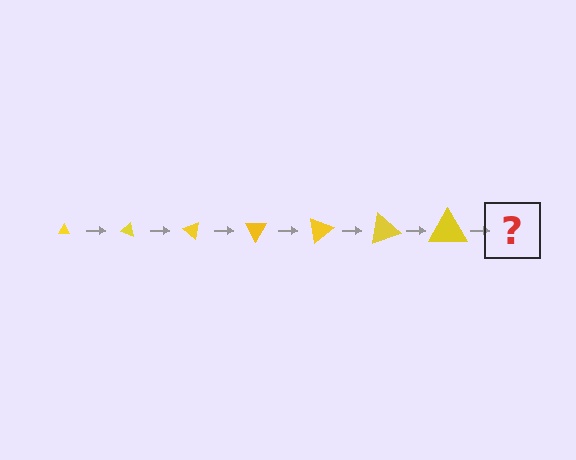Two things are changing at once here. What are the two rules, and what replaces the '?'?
The two rules are that the triangle grows larger each step and it rotates 20 degrees each step. The '?' should be a triangle, larger than the previous one and rotated 140 degrees from the start.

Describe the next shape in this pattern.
It should be a triangle, larger than the previous one and rotated 140 degrees from the start.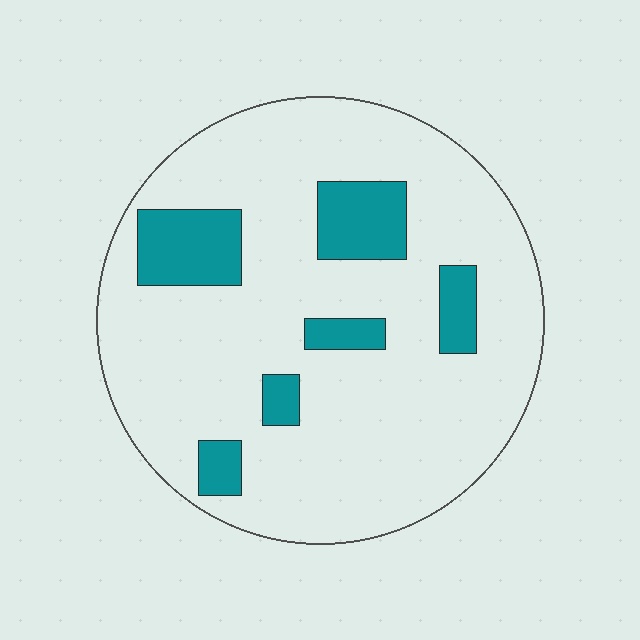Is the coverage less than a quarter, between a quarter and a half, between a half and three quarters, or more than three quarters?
Less than a quarter.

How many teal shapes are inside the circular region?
6.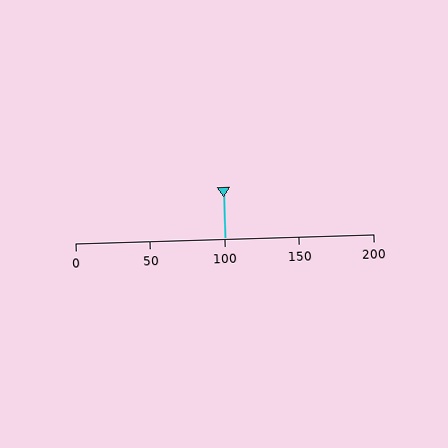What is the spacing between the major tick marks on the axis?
The major ticks are spaced 50 apart.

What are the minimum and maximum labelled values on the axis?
The axis runs from 0 to 200.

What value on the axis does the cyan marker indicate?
The marker indicates approximately 100.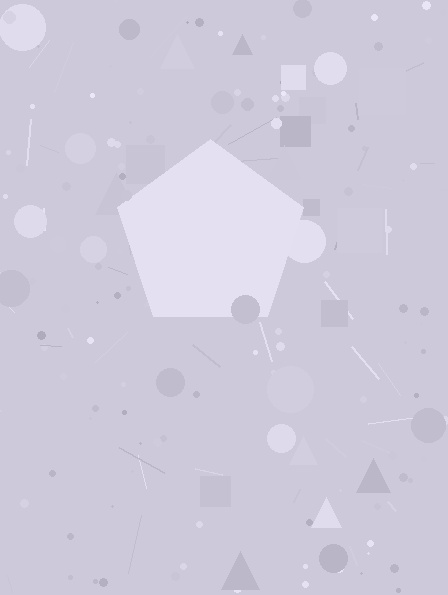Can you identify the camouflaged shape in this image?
The camouflaged shape is a pentagon.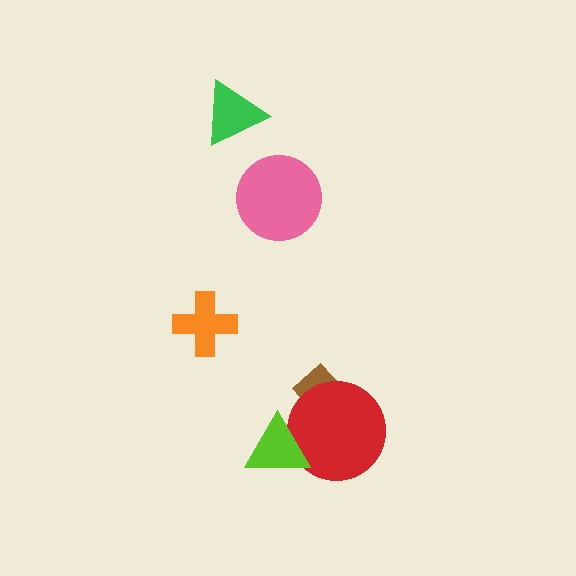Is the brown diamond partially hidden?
Yes, it is partially covered by another shape.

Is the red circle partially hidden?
Yes, it is partially covered by another shape.